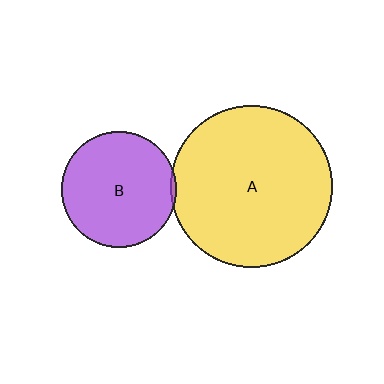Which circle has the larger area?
Circle A (yellow).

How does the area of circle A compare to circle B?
Approximately 2.0 times.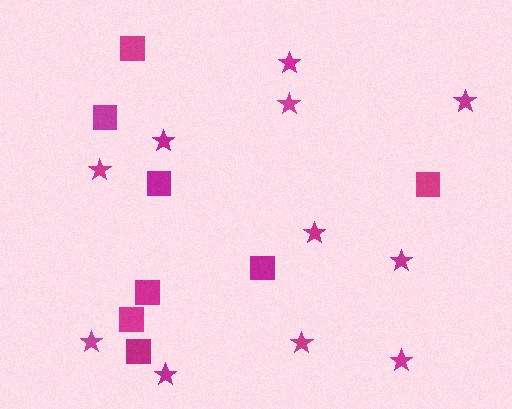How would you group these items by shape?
There are 2 groups: one group of squares (8) and one group of stars (11).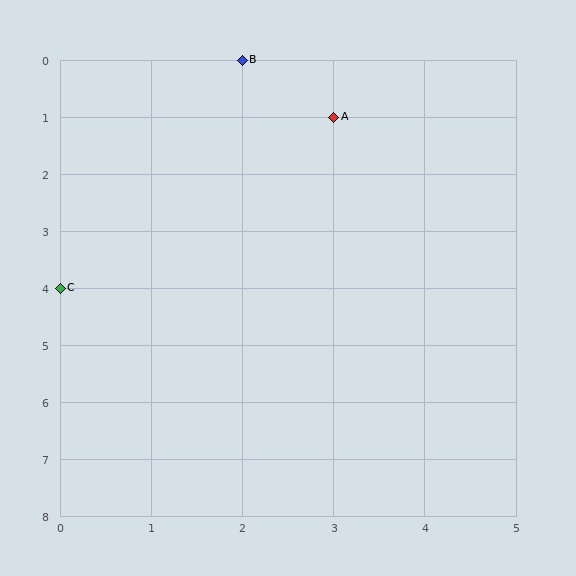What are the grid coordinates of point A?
Point A is at grid coordinates (3, 1).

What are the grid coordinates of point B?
Point B is at grid coordinates (2, 0).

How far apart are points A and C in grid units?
Points A and C are 3 columns and 3 rows apart (about 4.2 grid units diagonally).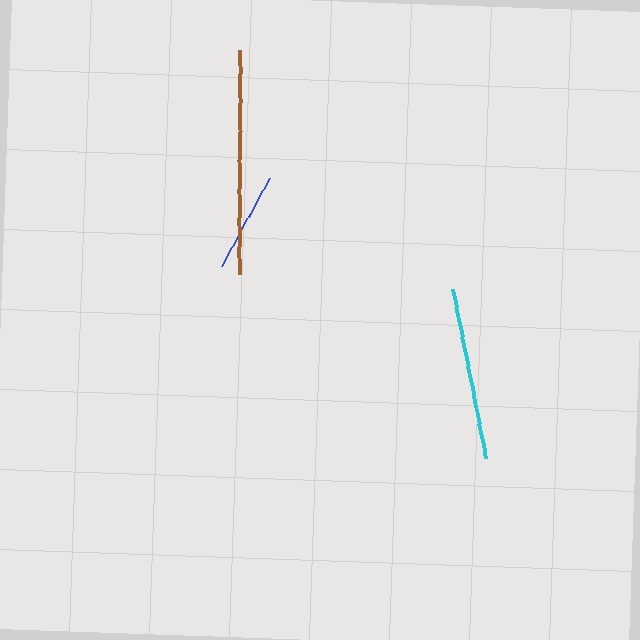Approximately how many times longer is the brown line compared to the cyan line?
The brown line is approximately 1.3 times the length of the cyan line.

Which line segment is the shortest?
The blue line is the shortest at approximately 100 pixels.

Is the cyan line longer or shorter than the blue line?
The cyan line is longer than the blue line.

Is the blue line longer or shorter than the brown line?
The brown line is longer than the blue line.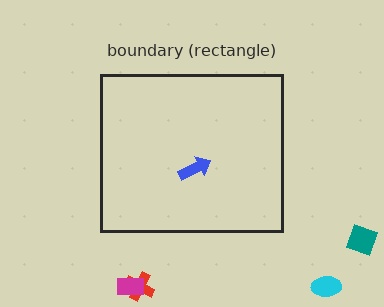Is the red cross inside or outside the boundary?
Outside.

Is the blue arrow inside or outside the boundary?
Inside.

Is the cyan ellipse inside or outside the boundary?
Outside.